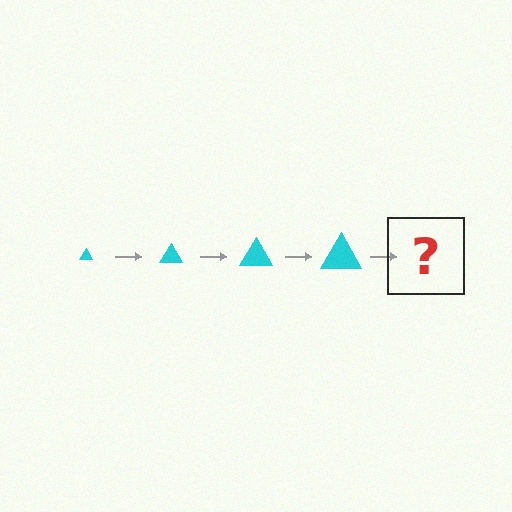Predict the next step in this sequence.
The next step is a cyan triangle, larger than the previous one.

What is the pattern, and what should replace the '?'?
The pattern is that the triangle gets progressively larger each step. The '?' should be a cyan triangle, larger than the previous one.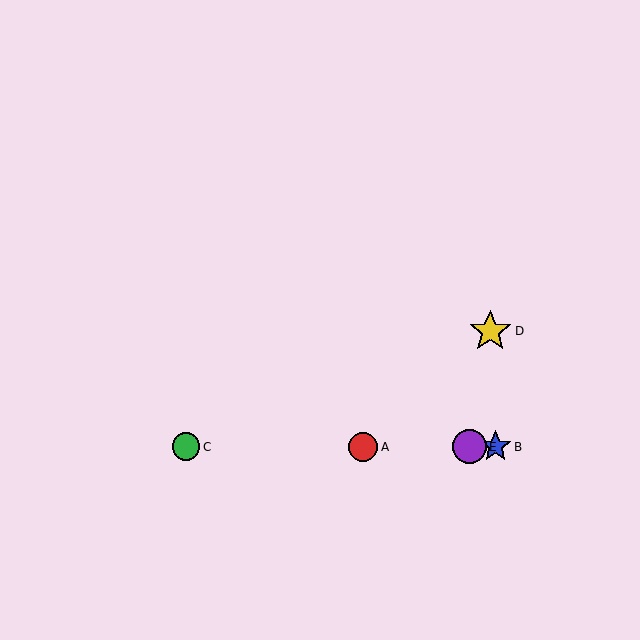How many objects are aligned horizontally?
4 objects (A, B, C, E) are aligned horizontally.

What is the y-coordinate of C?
Object C is at y≈447.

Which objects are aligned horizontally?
Objects A, B, C, E are aligned horizontally.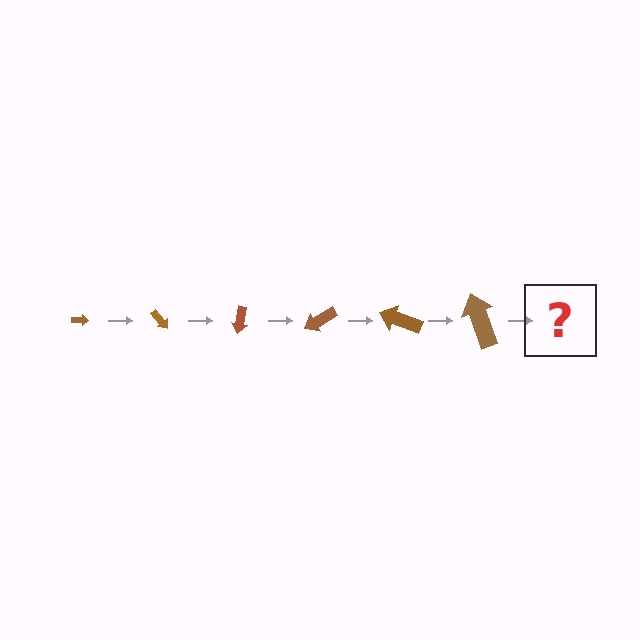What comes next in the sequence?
The next element should be an arrow, larger than the previous one and rotated 300 degrees from the start.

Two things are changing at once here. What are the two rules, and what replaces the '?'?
The two rules are that the arrow grows larger each step and it rotates 50 degrees each step. The '?' should be an arrow, larger than the previous one and rotated 300 degrees from the start.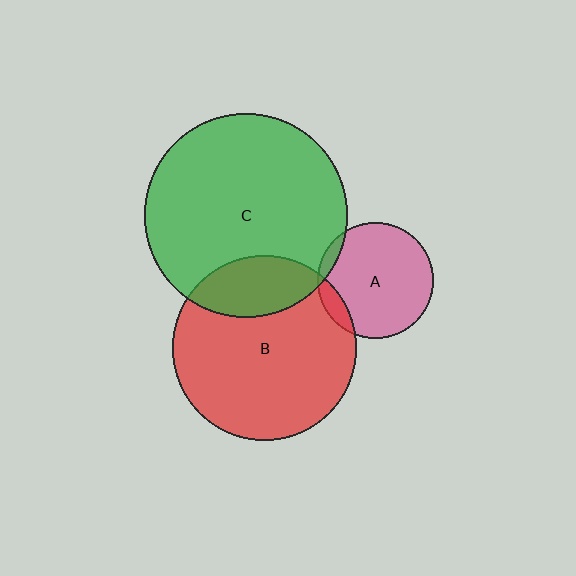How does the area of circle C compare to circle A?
Approximately 3.1 times.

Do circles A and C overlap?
Yes.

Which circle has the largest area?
Circle C (green).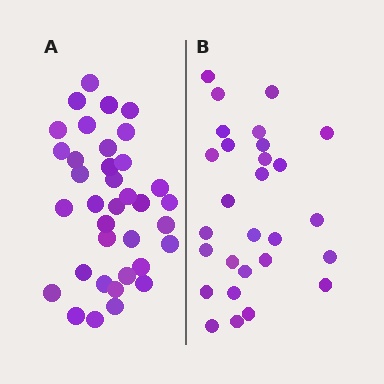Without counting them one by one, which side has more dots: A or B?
Region A (the left region) has more dots.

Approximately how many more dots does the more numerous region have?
Region A has roughly 8 or so more dots than region B.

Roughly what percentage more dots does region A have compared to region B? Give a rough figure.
About 30% more.